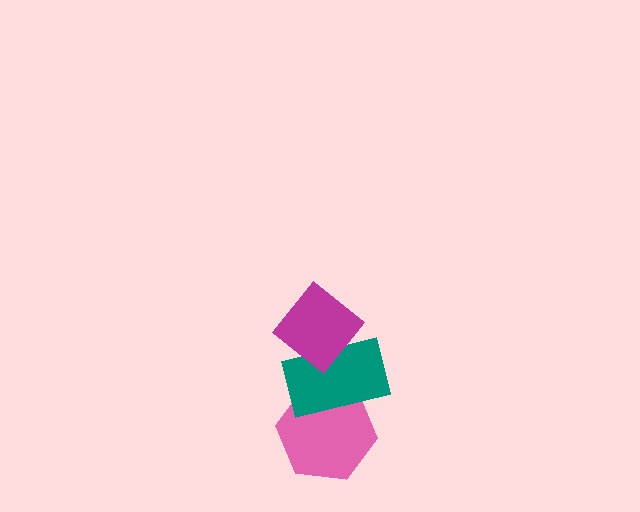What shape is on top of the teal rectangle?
The magenta diamond is on top of the teal rectangle.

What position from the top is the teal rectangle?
The teal rectangle is 2nd from the top.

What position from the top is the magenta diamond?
The magenta diamond is 1st from the top.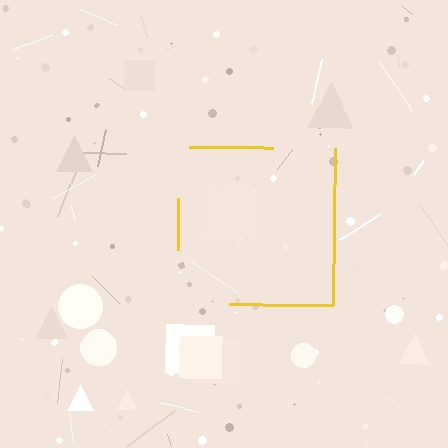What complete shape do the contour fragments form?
The contour fragments form a square.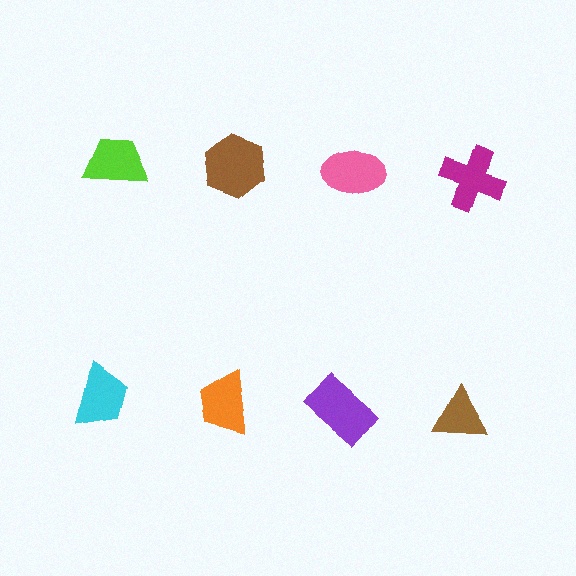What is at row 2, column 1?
A cyan trapezoid.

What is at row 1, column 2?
A brown hexagon.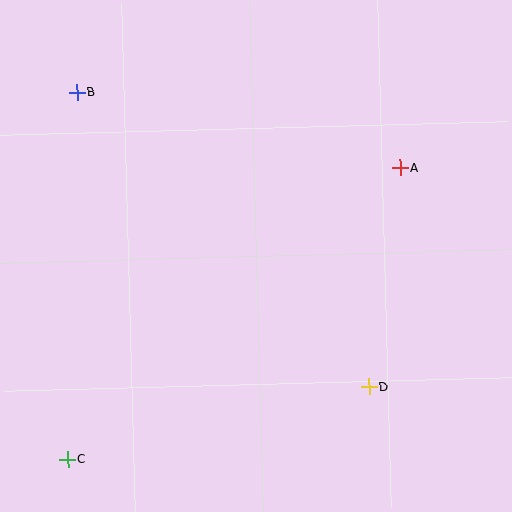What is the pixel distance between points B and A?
The distance between B and A is 332 pixels.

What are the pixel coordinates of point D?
Point D is at (369, 387).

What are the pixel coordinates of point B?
Point B is at (77, 92).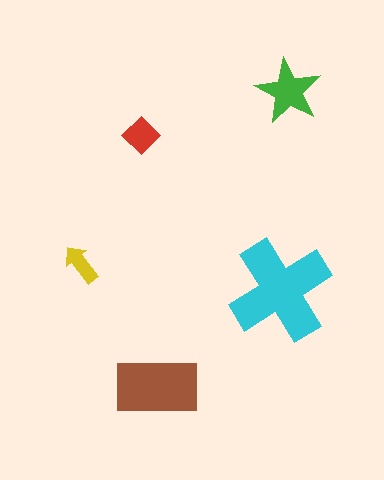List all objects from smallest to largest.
The yellow arrow, the red diamond, the green star, the brown rectangle, the cyan cross.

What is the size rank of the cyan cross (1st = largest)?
1st.